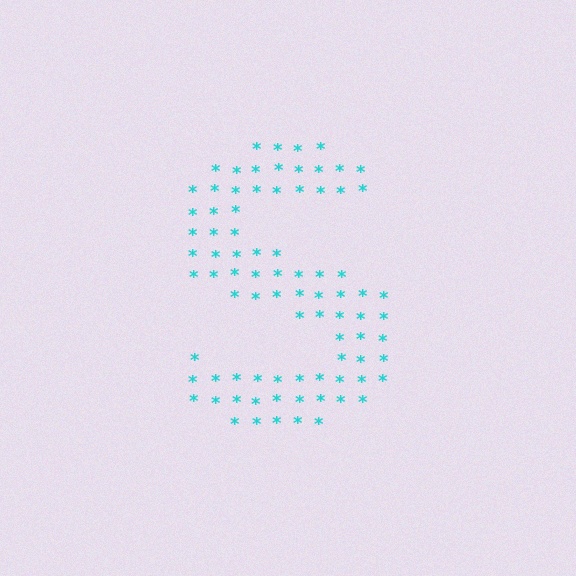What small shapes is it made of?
It is made of small asterisks.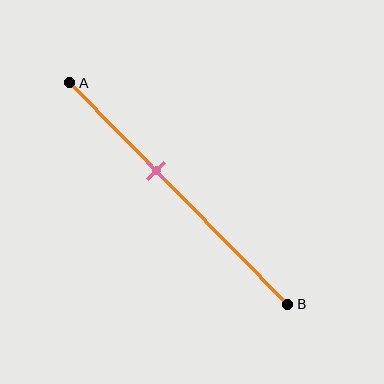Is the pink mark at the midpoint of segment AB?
No, the mark is at about 40% from A, not at the 50% midpoint.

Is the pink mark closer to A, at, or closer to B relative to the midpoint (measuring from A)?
The pink mark is closer to point A than the midpoint of segment AB.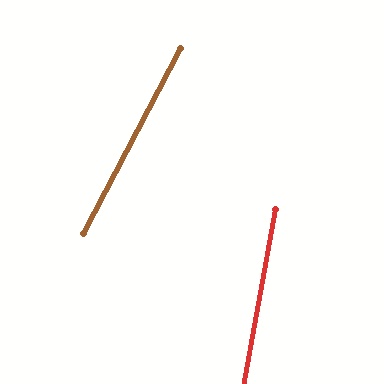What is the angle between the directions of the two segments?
Approximately 17 degrees.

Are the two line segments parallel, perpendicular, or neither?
Neither parallel nor perpendicular — they differ by about 17°.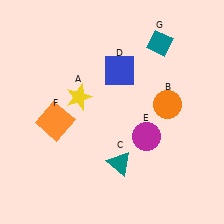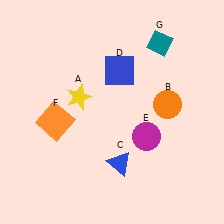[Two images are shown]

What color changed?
The triangle (C) changed from teal in Image 1 to blue in Image 2.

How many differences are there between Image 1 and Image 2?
There is 1 difference between the two images.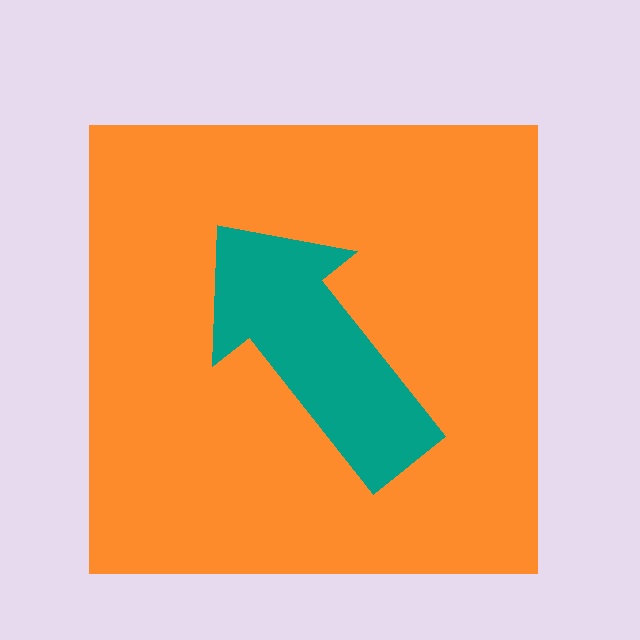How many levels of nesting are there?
2.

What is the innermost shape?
The teal arrow.